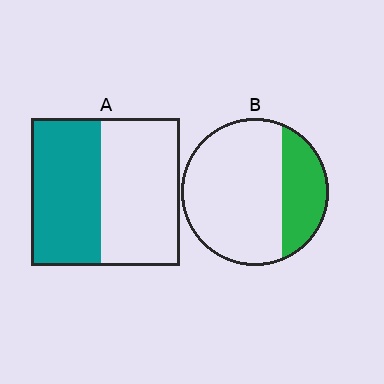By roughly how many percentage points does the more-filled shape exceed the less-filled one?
By roughly 20 percentage points (A over B).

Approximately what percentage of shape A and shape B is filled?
A is approximately 45% and B is approximately 25%.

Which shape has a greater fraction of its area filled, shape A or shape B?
Shape A.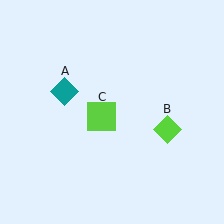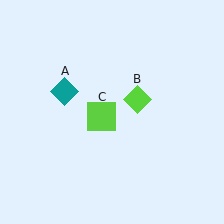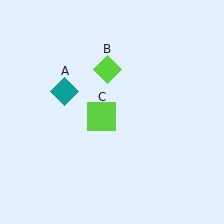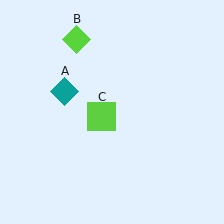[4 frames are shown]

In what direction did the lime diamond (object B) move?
The lime diamond (object B) moved up and to the left.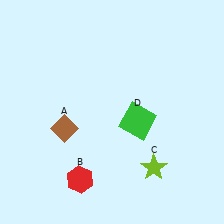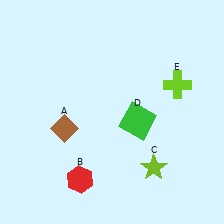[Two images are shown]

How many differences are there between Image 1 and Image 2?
There is 1 difference between the two images.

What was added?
A lime cross (E) was added in Image 2.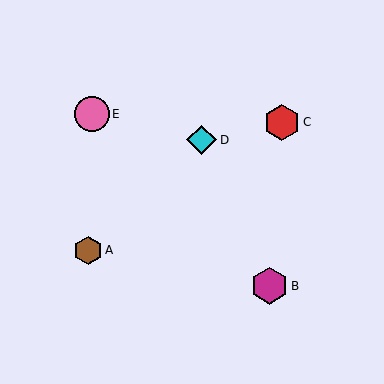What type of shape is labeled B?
Shape B is a magenta hexagon.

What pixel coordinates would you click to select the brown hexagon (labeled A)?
Click at (88, 250) to select the brown hexagon A.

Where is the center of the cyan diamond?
The center of the cyan diamond is at (202, 140).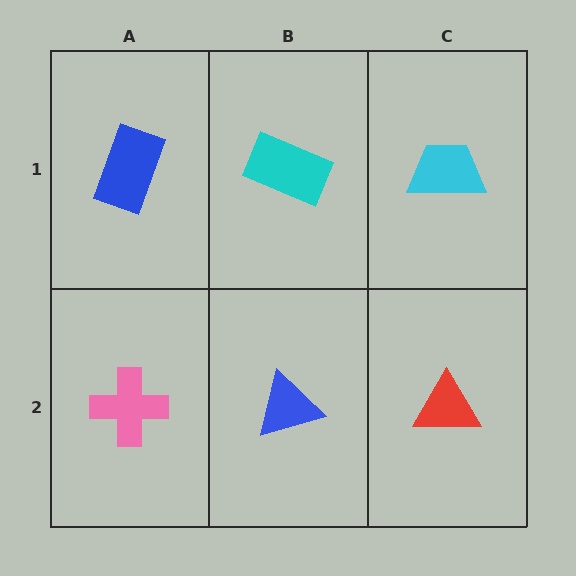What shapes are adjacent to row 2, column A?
A blue rectangle (row 1, column A), a blue triangle (row 2, column B).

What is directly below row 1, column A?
A pink cross.